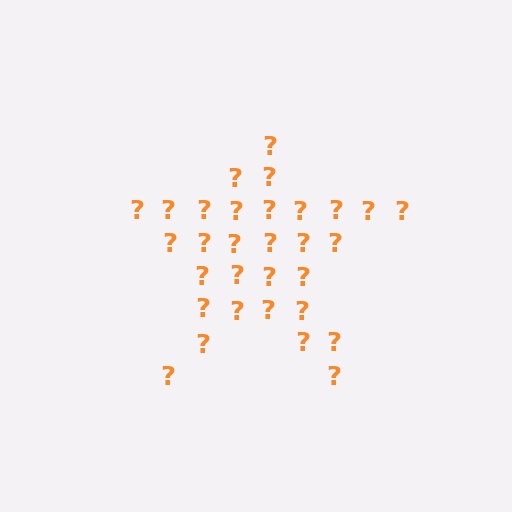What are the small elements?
The small elements are question marks.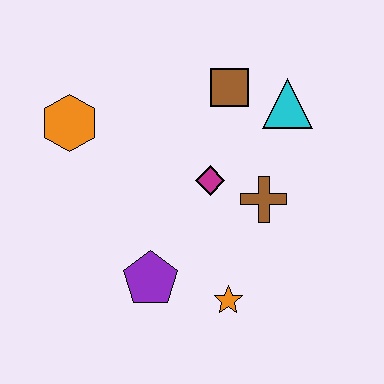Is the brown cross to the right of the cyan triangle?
No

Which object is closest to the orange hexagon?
The magenta diamond is closest to the orange hexagon.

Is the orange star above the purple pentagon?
No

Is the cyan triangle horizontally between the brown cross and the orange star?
No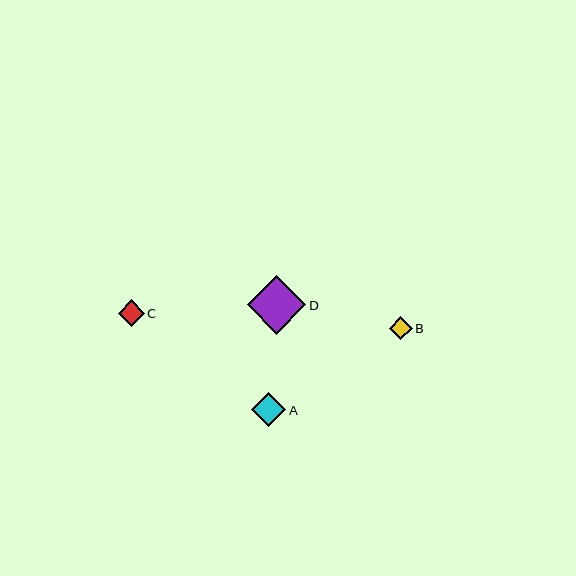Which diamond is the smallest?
Diamond B is the smallest with a size of approximately 23 pixels.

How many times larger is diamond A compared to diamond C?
Diamond A is approximately 1.3 times the size of diamond C.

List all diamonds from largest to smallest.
From largest to smallest: D, A, C, B.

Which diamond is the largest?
Diamond D is the largest with a size of approximately 58 pixels.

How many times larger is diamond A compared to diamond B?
Diamond A is approximately 1.5 times the size of diamond B.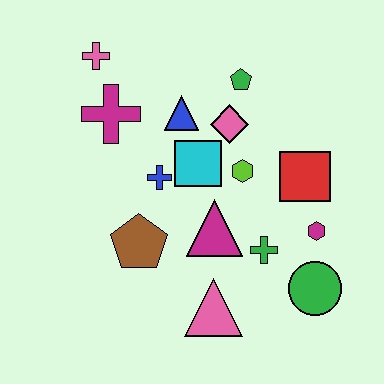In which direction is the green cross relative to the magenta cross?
The green cross is to the right of the magenta cross.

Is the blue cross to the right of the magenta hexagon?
No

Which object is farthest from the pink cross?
The green circle is farthest from the pink cross.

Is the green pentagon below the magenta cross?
No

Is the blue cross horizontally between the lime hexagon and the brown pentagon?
Yes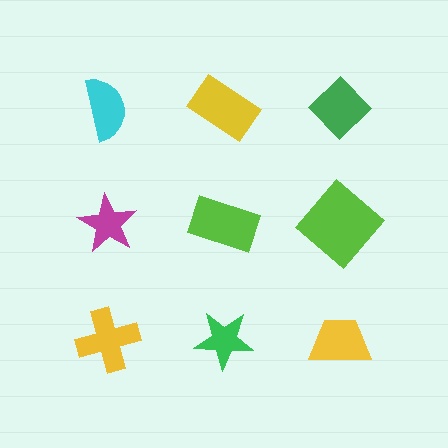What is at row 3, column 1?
A yellow cross.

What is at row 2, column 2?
A lime rectangle.